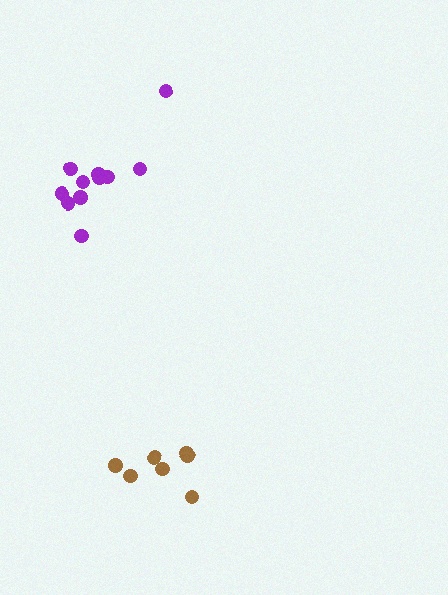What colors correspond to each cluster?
The clusters are colored: brown, purple.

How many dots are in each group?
Group 1: 7 dots, Group 2: 11 dots (18 total).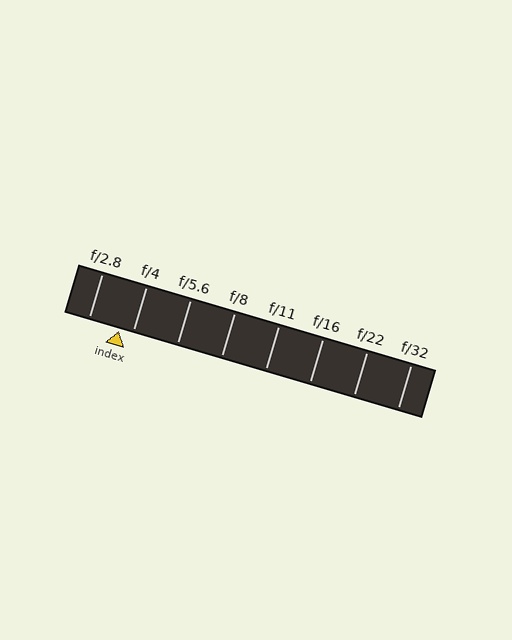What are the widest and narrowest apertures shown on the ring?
The widest aperture shown is f/2.8 and the narrowest is f/32.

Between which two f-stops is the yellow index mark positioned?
The index mark is between f/2.8 and f/4.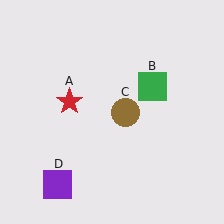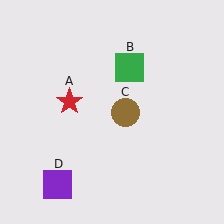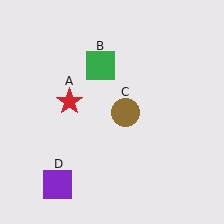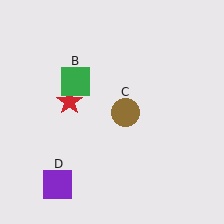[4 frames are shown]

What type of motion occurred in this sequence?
The green square (object B) rotated counterclockwise around the center of the scene.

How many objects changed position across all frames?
1 object changed position: green square (object B).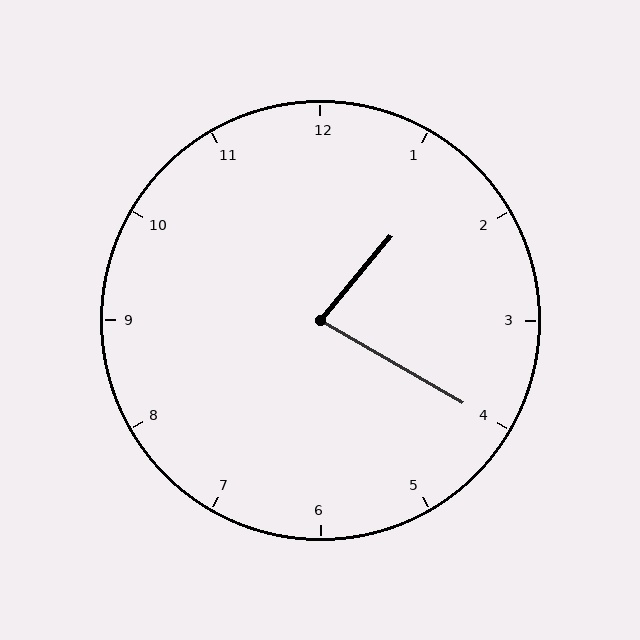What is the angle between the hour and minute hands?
Approximately 80 degrees.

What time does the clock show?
1:20.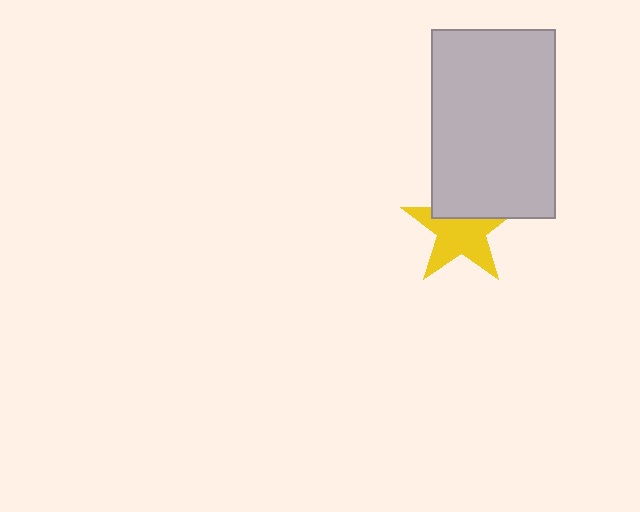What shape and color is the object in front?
The object in front is a light gray rectangle.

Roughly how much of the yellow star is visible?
Most of it is visible (roughly 65%).